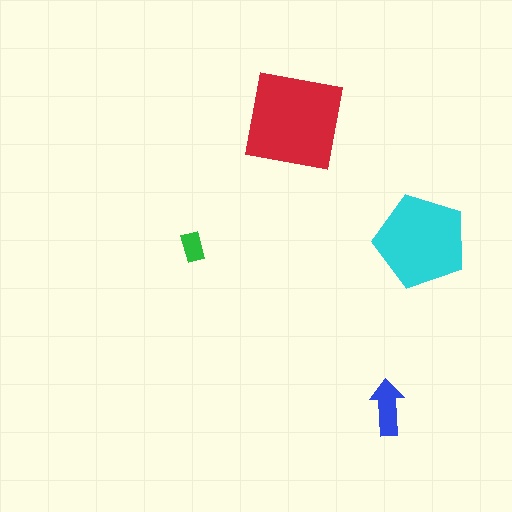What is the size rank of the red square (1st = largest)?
1st.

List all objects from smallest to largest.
The green rectangle, the blue arrow, the cyan pentagon, the red square.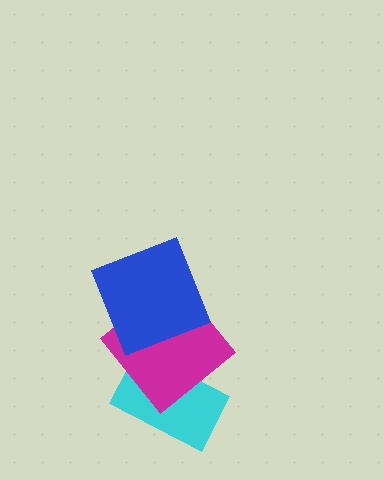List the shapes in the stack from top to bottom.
From top to bottom: the blue square, the magenta diamond, the cyan rectangle.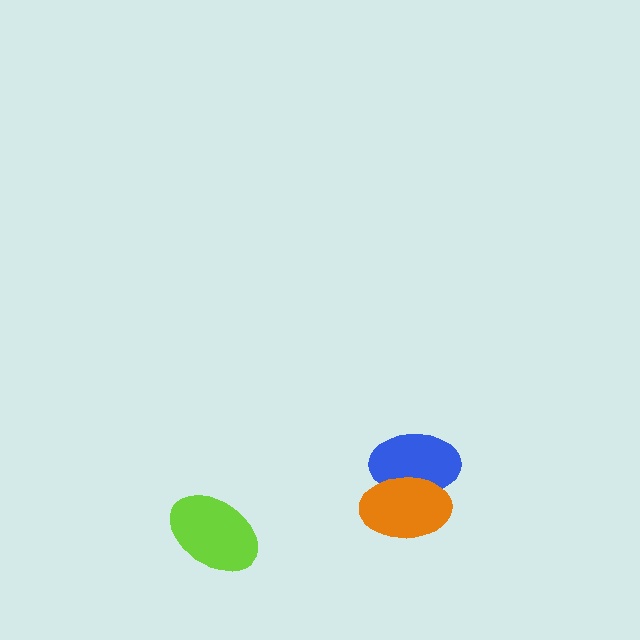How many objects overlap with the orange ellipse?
1 object overlaps with the orange ellipse.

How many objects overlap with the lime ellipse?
0 objects overlap with the lime ellipse.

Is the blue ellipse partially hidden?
Yes, it is partially covered by another shape.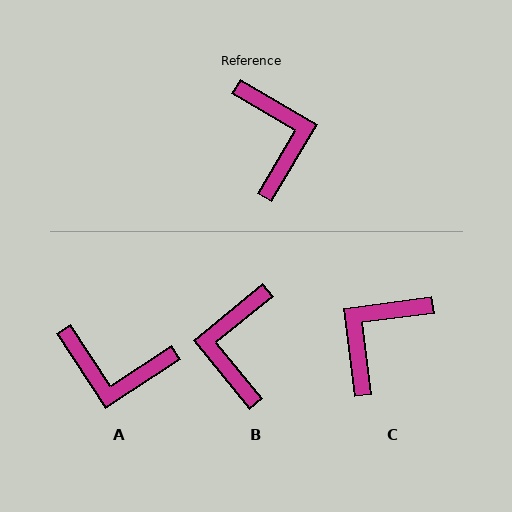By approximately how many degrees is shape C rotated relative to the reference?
Approximately 128 degrees counter-clockwise.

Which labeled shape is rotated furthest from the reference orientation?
B, about 160 degrees away.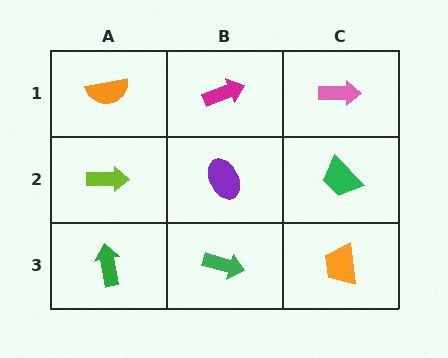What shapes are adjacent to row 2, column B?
A magenta arrow (row 1, column B), a green arrow (row 3, column B), a lime arrow (row 2, column A), a green trapezoid (row 2, column C).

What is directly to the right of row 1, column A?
A magenta arrow.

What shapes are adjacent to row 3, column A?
A lime arrow (row 2, column A), a green arrow (row 3, column B).